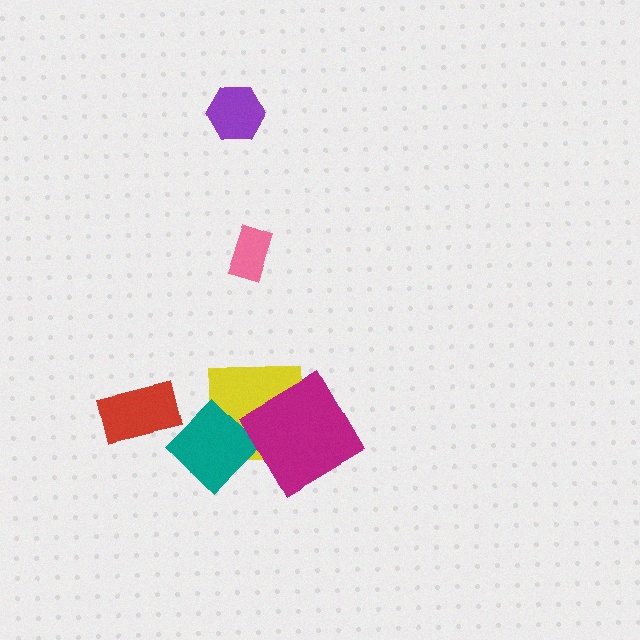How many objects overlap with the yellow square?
2 objects overlap with the yellow square.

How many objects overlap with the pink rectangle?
0 objects overlap with the pink rectangle.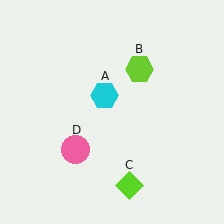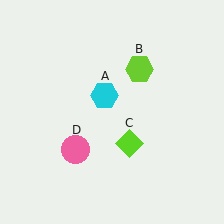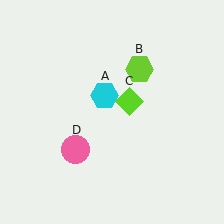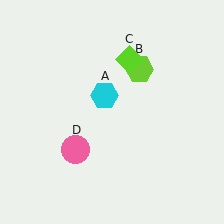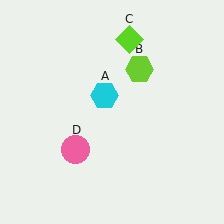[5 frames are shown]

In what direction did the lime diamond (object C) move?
The lime diamond (object C) moved up.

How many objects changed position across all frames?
1 object changed position: lime diamond (object C).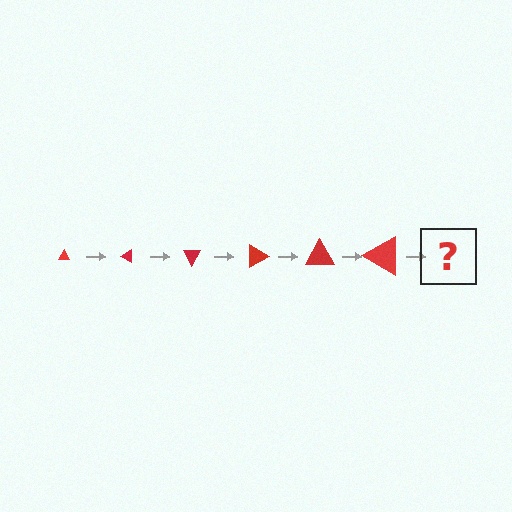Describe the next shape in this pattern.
It should be a triangle, larger than the previous one and rotated 180 degrees from the start.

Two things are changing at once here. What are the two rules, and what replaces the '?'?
The two rules are that the triangle grows larger each step and it rotates 30 degrees each step. The '?' should be a triangle, larger than the previous one and rotated 180 degrees from the start.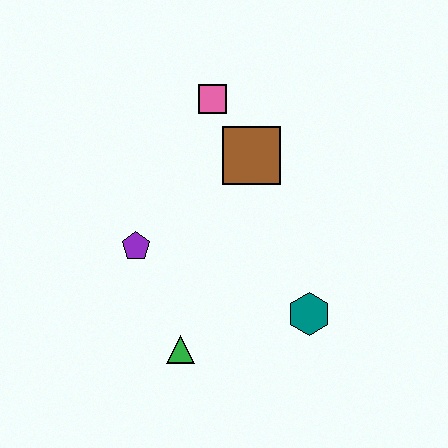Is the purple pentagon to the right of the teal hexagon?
No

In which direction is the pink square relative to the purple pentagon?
The pink square is above the purple pentagon.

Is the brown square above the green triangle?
Yes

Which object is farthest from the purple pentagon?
The teal hexagon is farthest from the purple pentagon.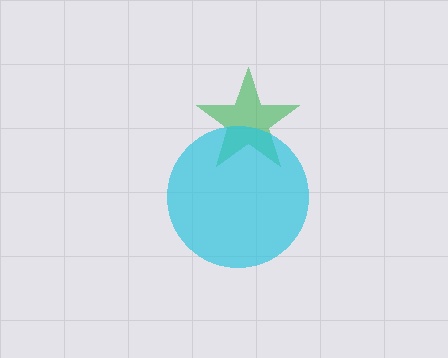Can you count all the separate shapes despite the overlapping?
Yes, there are 2 separate shapes.